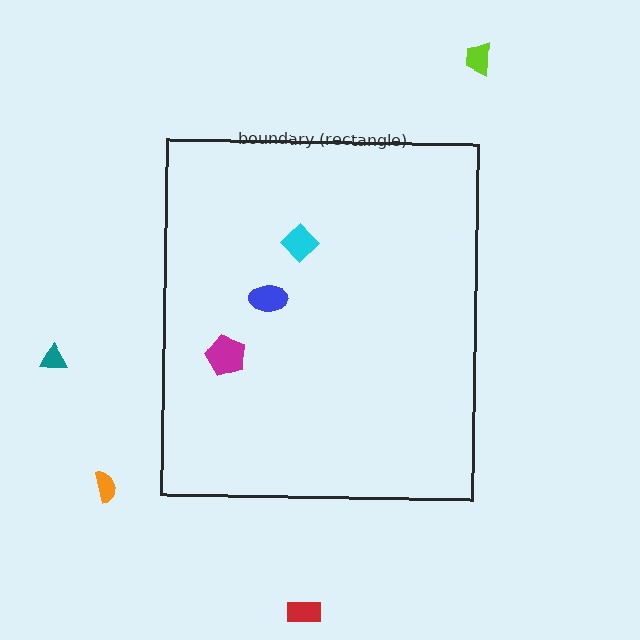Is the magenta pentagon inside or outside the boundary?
Inside.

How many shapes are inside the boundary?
3 inside, 4 outside.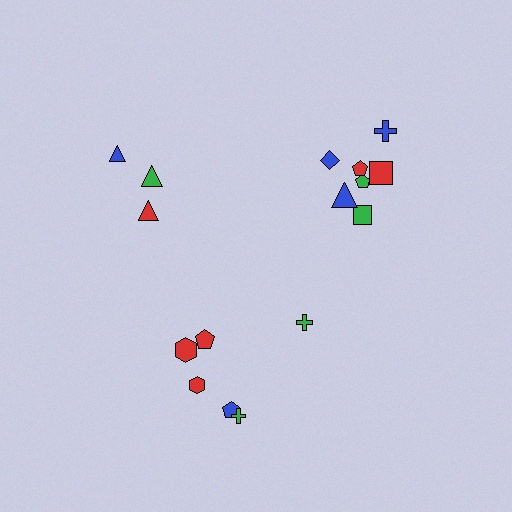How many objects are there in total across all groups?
There are 16 objects.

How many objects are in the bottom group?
There are 6 objects.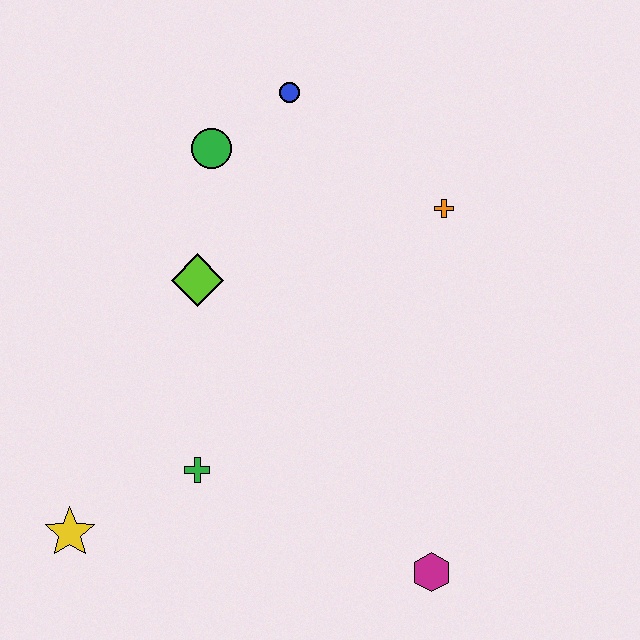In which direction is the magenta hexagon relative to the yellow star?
The magenta hexagon is to the right of the yellow star.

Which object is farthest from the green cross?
The blue circle is farthest from the green cross.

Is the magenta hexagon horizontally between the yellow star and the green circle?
No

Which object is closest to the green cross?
The yellow star is closest to the green cross.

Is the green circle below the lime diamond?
No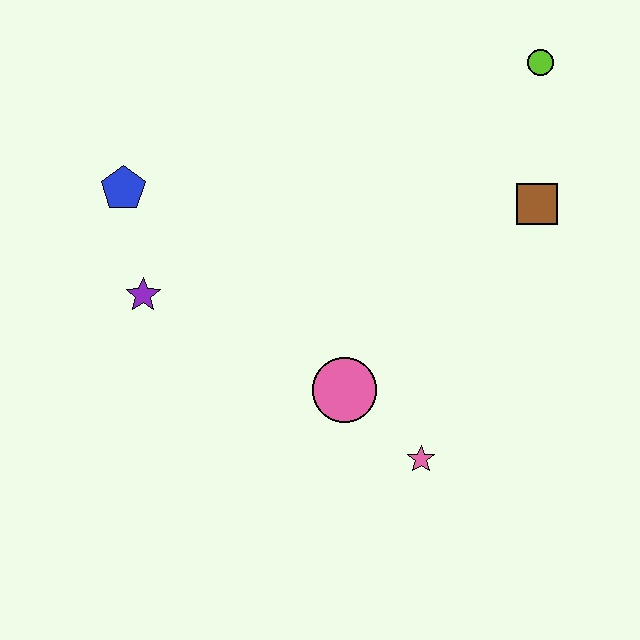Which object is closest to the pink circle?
The pink star is closest to the pink circle.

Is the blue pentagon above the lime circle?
No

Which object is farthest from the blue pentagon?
The lime circle is farthest from the blue pentagon.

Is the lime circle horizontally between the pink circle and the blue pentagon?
No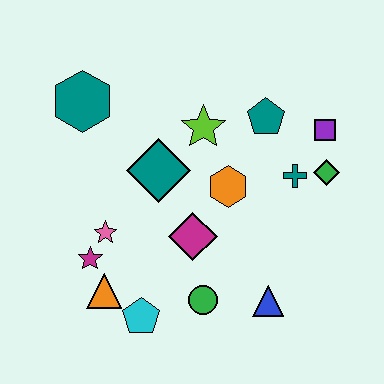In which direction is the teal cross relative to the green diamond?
The teal cross is to the left of the green diamond.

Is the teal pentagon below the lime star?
No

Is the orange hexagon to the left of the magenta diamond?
No